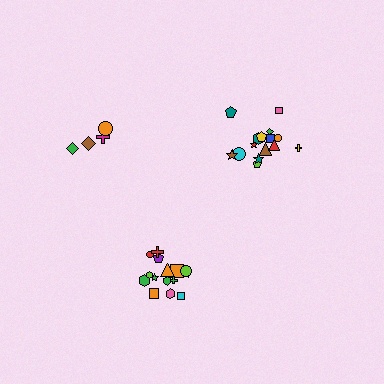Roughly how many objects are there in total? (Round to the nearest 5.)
Roughly 35 objects in total.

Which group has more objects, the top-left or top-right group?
The top-right group.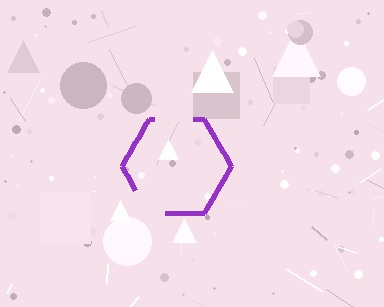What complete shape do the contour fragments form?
The contour fragments form a hexagon.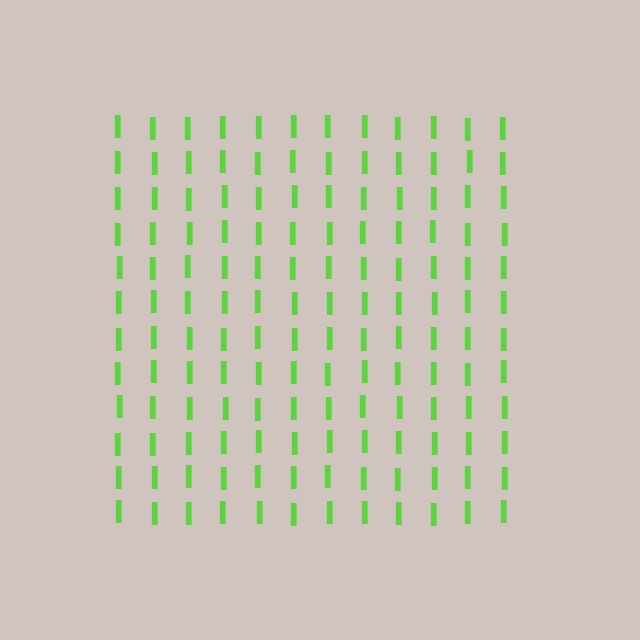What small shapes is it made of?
It is made of small letter I's.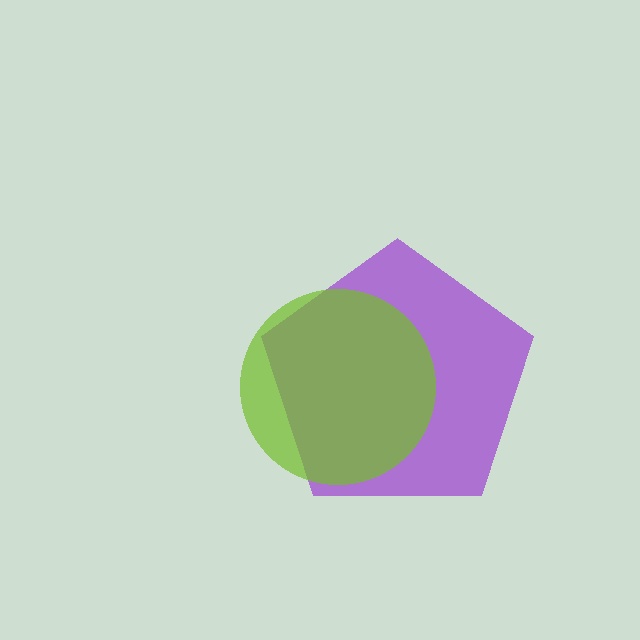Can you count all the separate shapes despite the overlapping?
Yes, there are 2 separate shapes.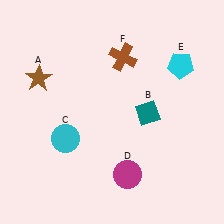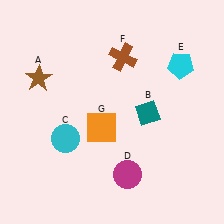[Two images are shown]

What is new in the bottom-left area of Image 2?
An orange square (G) was added in the bottom-left area of Image 2.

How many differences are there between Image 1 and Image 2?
There is 1 difference between the two images.